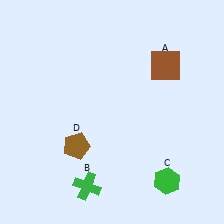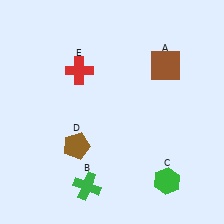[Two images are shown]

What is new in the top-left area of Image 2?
A red cross (E) was added in the top-left area of Image 2.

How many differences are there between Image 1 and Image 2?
There is 1 difference between the two images.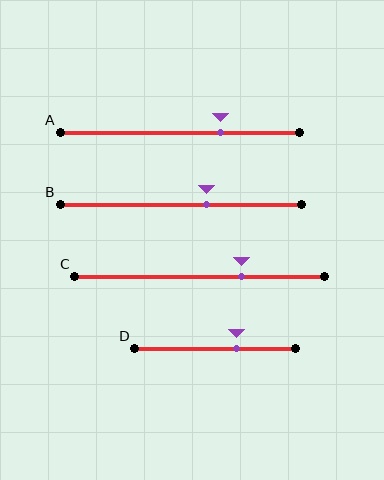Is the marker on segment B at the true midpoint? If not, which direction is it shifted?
No, the marker on segment B is shifted to the right by about 11% of the segment length.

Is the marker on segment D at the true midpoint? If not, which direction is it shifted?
No, the marker on segment D is shifted to the right by about 13% of the segment length.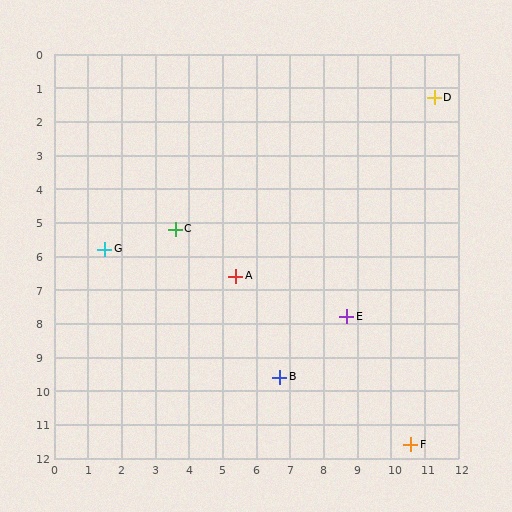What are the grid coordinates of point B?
Point B is at approximately (6.7, 9.6).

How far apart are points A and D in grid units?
Points A and D are about 7.9 grid units apart.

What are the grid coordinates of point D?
Point D is at approximately (11.3, 1.3).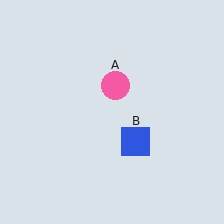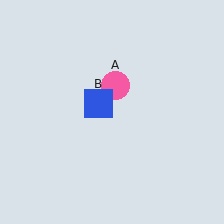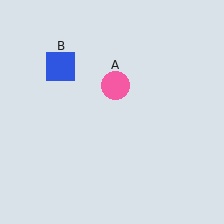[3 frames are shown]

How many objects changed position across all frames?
1 object changed position: blue square (object B).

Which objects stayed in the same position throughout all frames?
Pink circle (object A) remained stationary.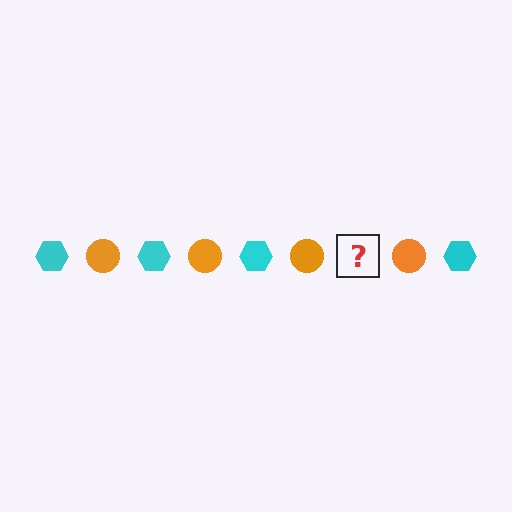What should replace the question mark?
The question mark should be replaced with a cyan hexagon.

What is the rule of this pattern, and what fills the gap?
The rule is that the pattern alternates between cyan hexagon and orange circle. The gap should be filled with a cyan hexagon.